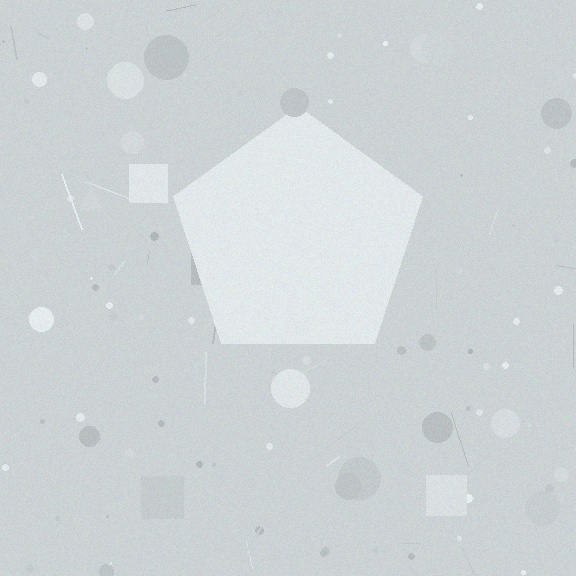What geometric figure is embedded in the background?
A pentagon is embedded in the background.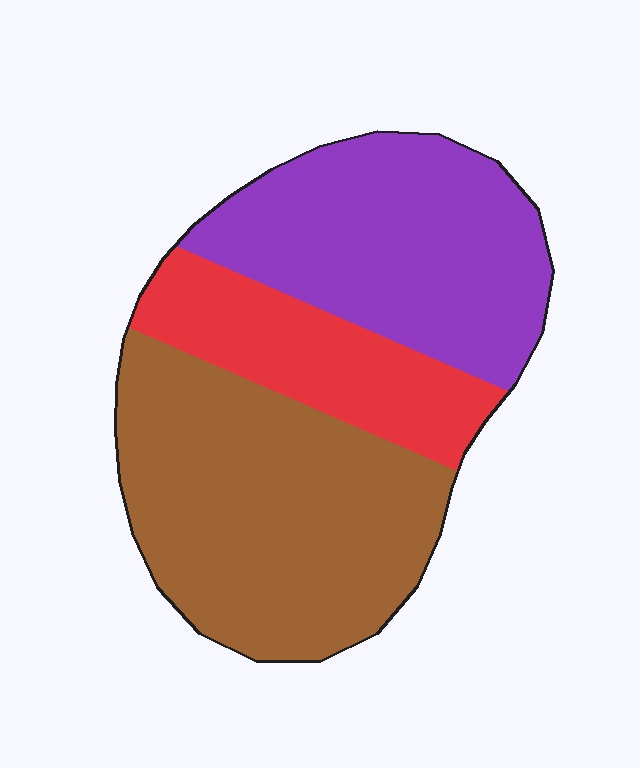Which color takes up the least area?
Red, at roughly 20%.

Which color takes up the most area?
Brown, at roughly 45%.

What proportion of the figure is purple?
Purple takes up about one third (1/3) of the figure.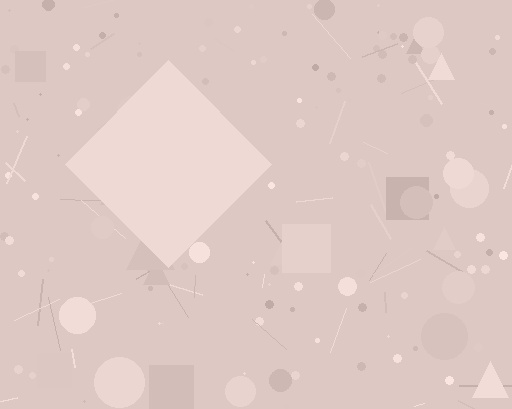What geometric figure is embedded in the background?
A diamond is embedded in the background.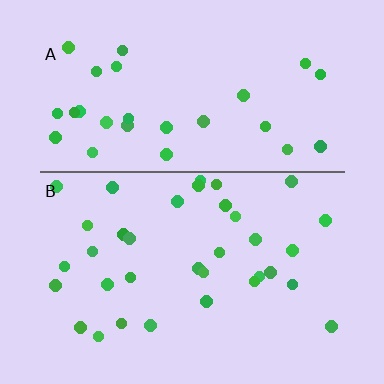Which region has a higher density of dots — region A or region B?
B (the bottom).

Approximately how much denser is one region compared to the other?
Approximately 1.2× — region B over region A.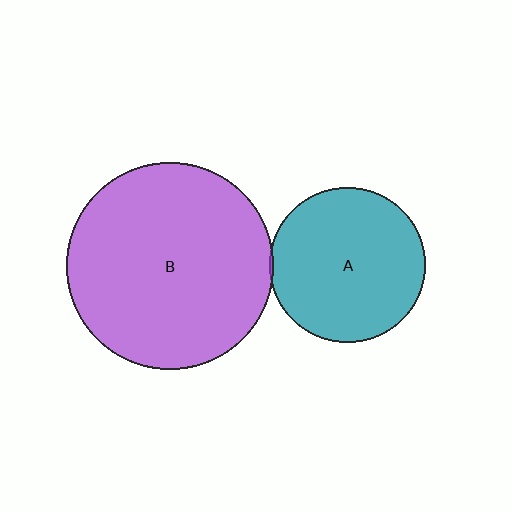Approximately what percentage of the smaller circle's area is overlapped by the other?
Approximately 5%.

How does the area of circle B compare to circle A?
Approximately 1.8 times.